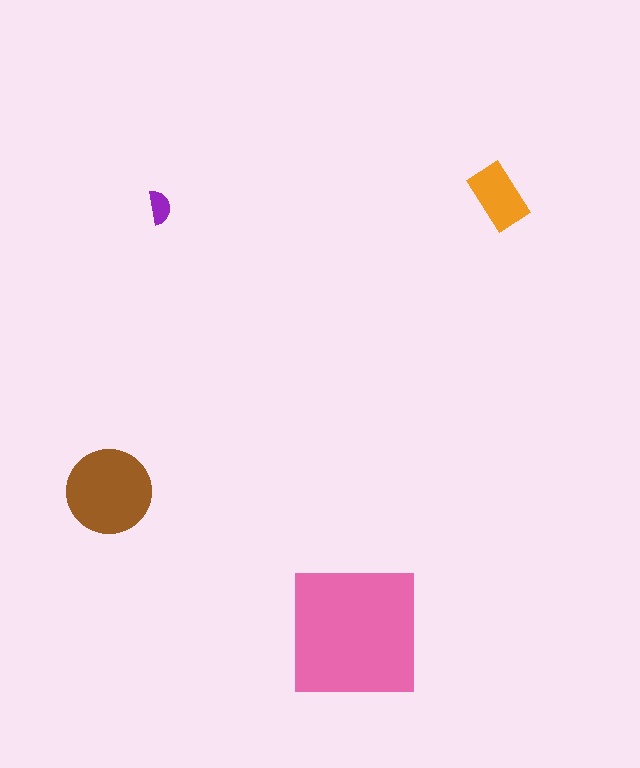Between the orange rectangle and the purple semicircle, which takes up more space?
The orange rectangle.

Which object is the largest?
The pink square.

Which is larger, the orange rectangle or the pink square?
The pink square.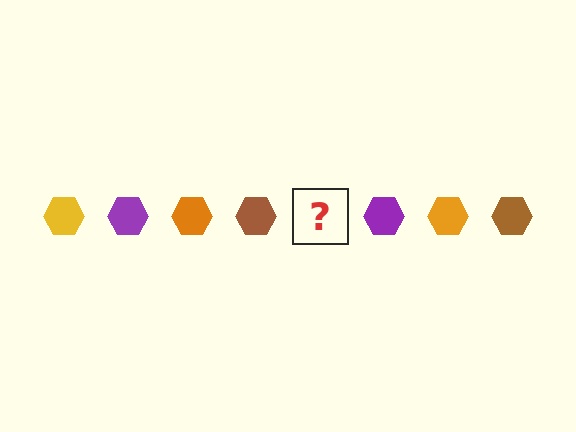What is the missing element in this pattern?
The missing element is a yellow hexagon.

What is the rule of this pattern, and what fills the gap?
The rule is that the pattern cycles through yellow, purple, orange, brown hexagons. The gap should be filled with a yellow hexagon.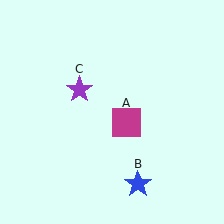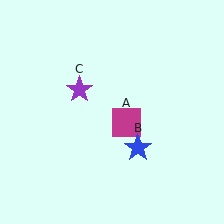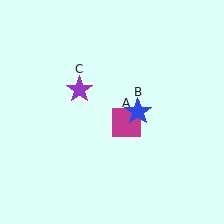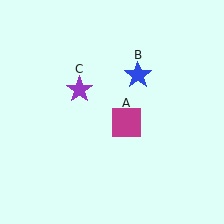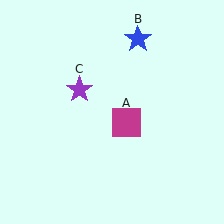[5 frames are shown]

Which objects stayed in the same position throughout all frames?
Magenta square (object A) and purple star (object C) remained stationary.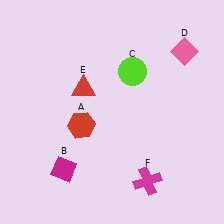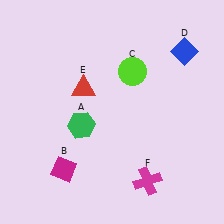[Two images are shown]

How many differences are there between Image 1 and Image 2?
There are 2 differences between the two images.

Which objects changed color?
A changed from red to green. D changed from pink to blue.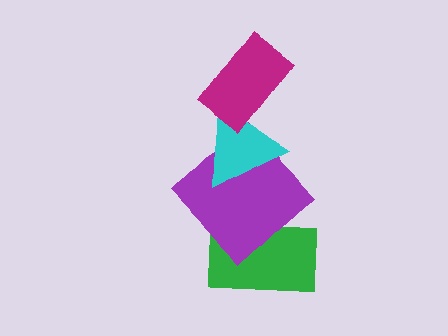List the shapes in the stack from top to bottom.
From top to bottom: the magenta rectangle, the cyan triangle, the purple diamond, the green rectangle.